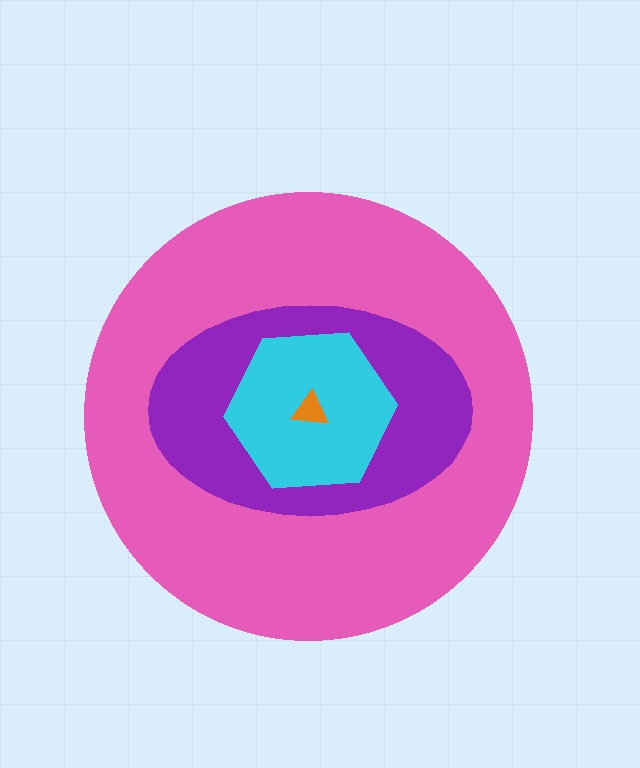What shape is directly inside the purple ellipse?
The cyan hexagon.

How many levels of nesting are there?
4.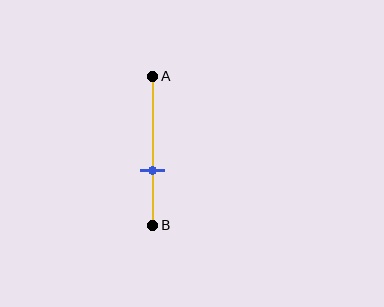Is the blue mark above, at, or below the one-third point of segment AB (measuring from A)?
The blue mark is below the one-third point of segment AB.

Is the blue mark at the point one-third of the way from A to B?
No, the mark is at about 65% from A, not at the 33% one-third point.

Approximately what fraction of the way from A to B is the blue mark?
The blue mark is approximately 65% of the way from A to B.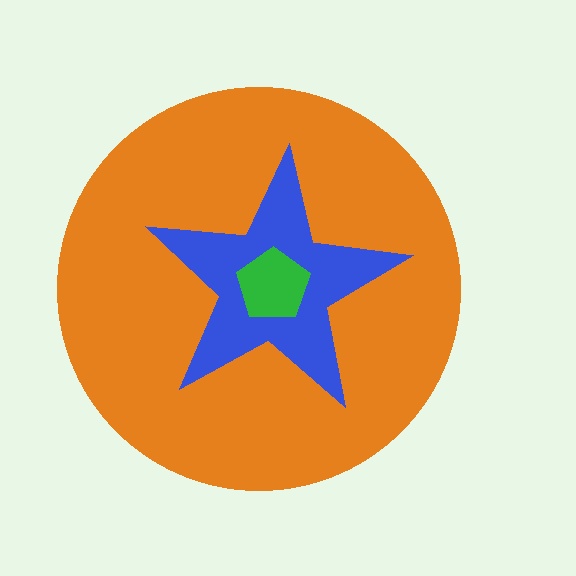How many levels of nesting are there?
3.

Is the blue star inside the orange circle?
Yes.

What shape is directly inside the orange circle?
The blue star.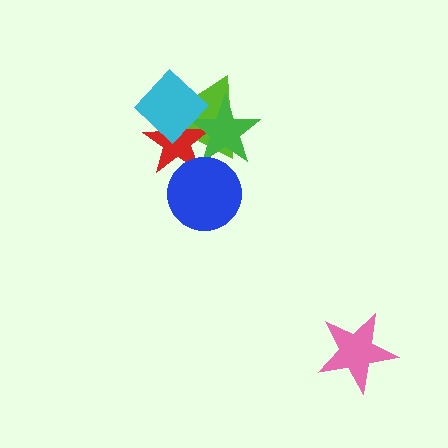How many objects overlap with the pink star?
0 objects overlap with the pink star.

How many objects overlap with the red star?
4 objects overlap with the red star.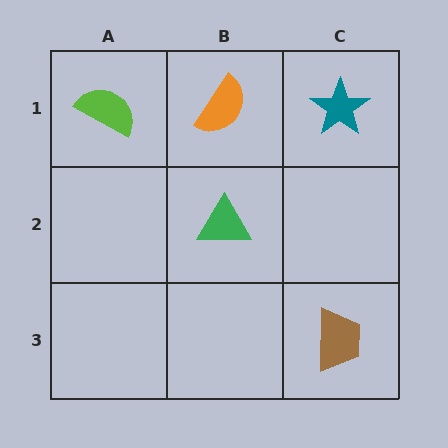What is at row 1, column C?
A teal star.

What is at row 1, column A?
A lime semicircle.